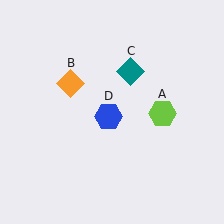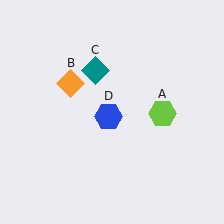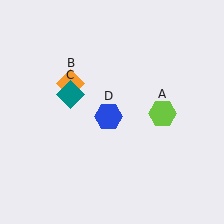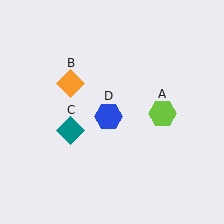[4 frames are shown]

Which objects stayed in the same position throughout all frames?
Lime hexagon (object A) and orange diamond (object B) and blue hexagon (object D) remained stationary.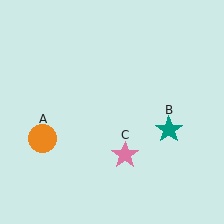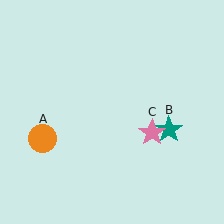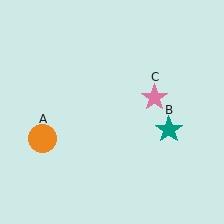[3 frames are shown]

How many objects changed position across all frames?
1 object changed position: pink star (object C).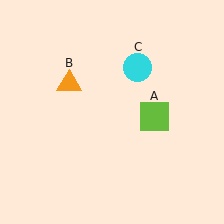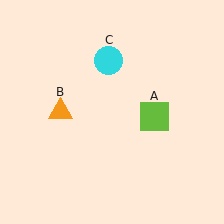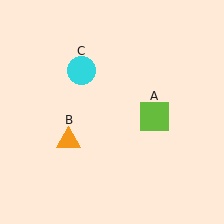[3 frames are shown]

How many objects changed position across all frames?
2 objects changed position: orange triangle (object B), cyan circle (object C).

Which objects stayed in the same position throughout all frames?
Lime square (object A) remained stationary.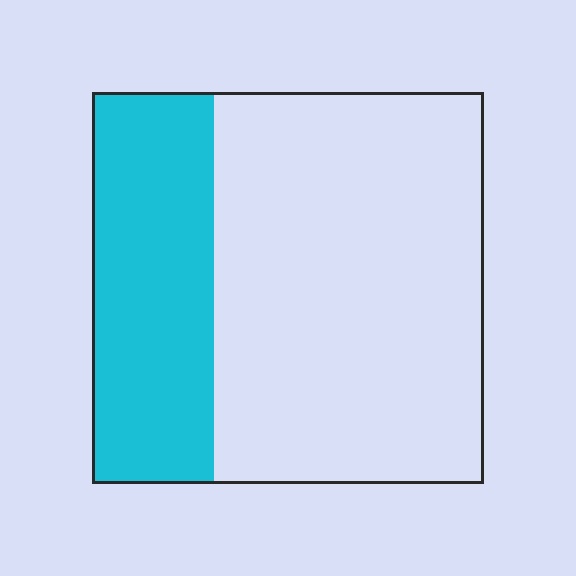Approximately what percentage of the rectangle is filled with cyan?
Approximately 30%.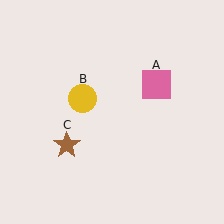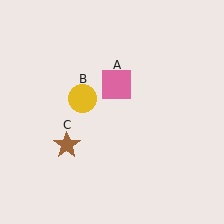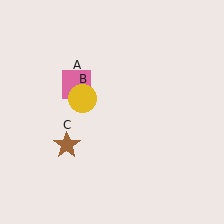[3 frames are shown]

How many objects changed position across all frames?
1 object changed position: pink square (object A).